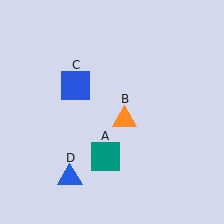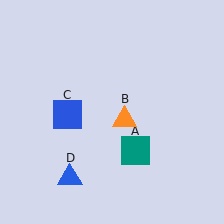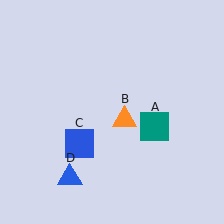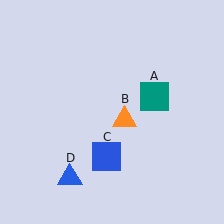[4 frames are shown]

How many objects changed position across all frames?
2 objects changed position: teal square (object A), blue square (object C).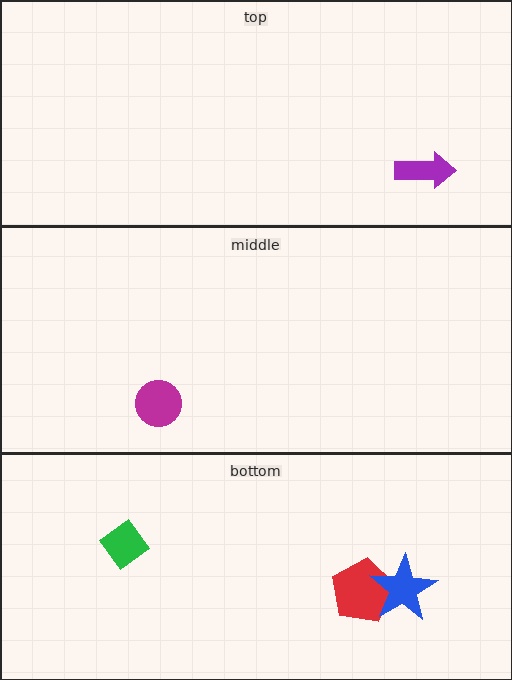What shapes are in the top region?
The purple arrow.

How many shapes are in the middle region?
1.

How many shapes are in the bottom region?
3.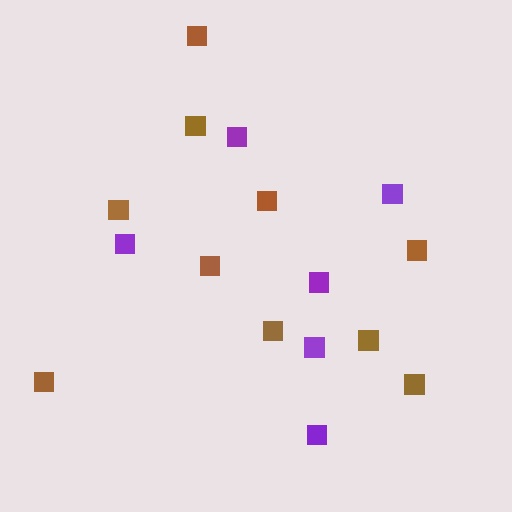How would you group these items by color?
There are 2 groups: one group of purple squares (6) and one group of brown squares (10).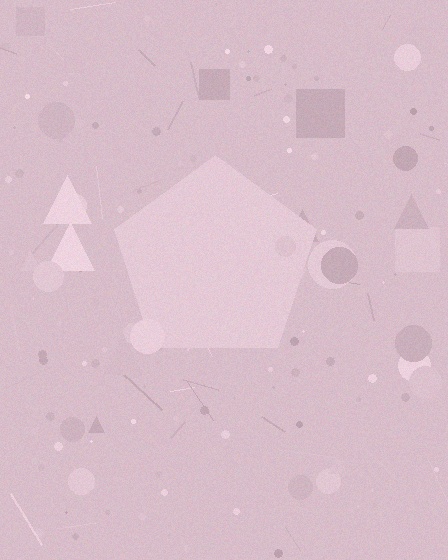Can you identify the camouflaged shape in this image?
The camouflaged shape is a pentagon.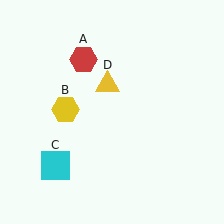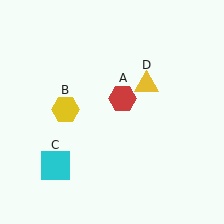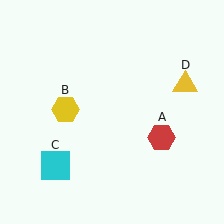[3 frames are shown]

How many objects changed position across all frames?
2 objects changed position: red hexagon (object A), yellow triangle (object D).